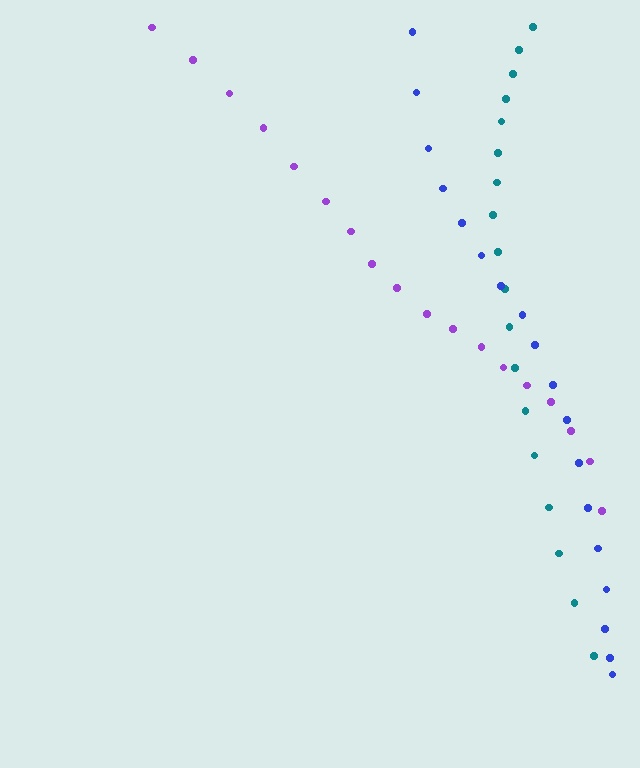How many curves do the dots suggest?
There are 3 distinct paths.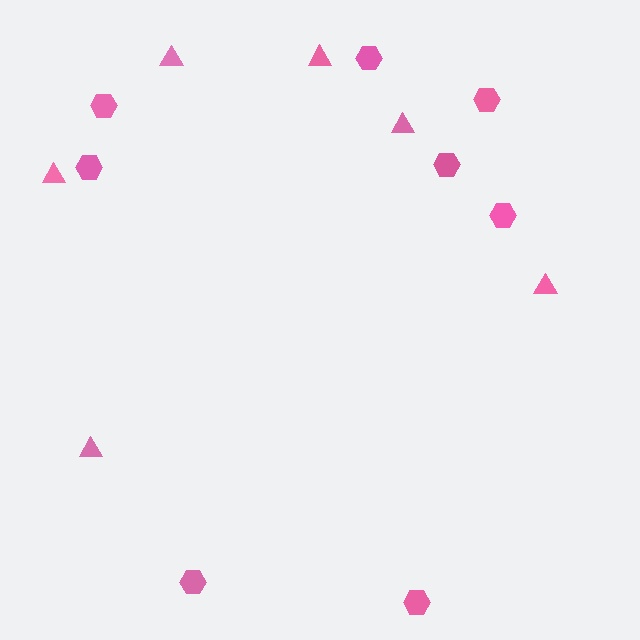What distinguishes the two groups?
There are 2 groups: one group of hexagons (8) and one group of triangles (6).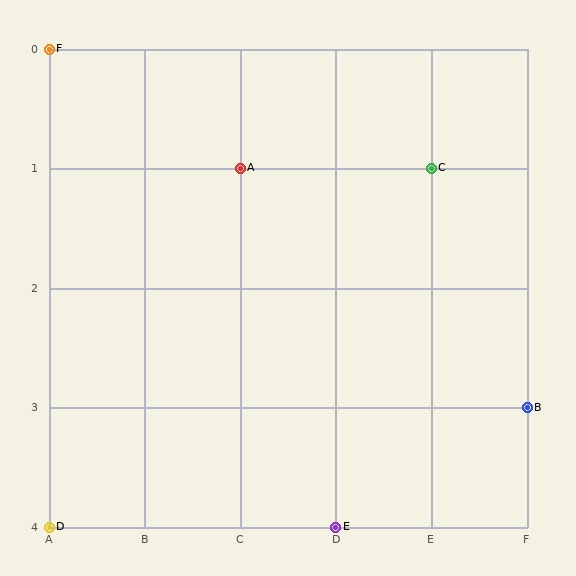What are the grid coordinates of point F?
Point F is at grid coordinates (A, 0).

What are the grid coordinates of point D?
Point D is at grid coordinates (A, 4).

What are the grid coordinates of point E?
Point E is at grid coordinates (D, 4).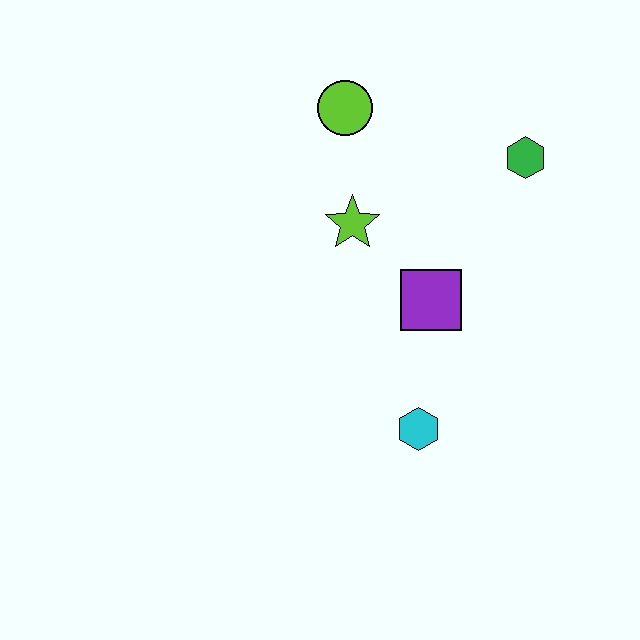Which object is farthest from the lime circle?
The cyan hexagon is farthest from the lime circle.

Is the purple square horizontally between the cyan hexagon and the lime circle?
No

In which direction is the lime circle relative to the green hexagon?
The lime circle is to the left of the green hexagon.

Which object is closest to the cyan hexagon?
The purple square is closest to the cyan hexagon.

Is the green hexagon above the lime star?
Yes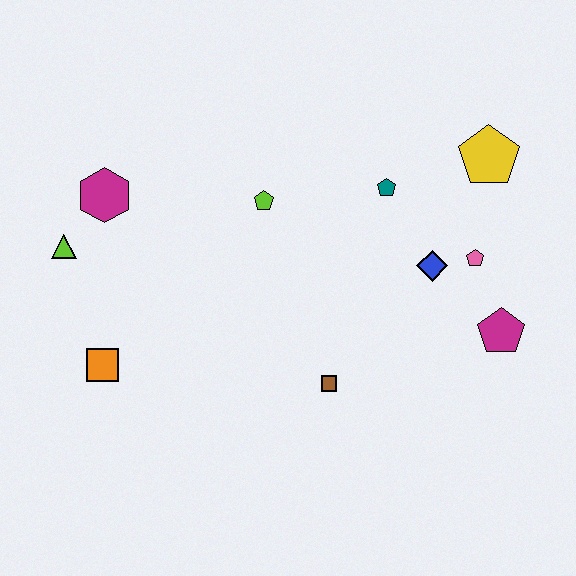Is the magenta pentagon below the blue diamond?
Yes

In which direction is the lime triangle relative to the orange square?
The lime triangle is above the orange square.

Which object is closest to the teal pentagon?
The blue diamond is closest to the teal pentagon.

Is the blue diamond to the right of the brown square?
Yes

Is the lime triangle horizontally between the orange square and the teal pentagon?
No